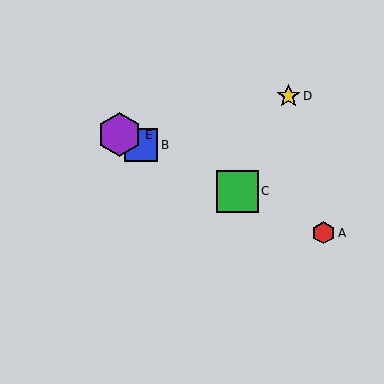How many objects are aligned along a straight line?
4 objects (A, B, C, E) are aligned along a straight line.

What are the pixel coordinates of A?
Object A is at (324, 233).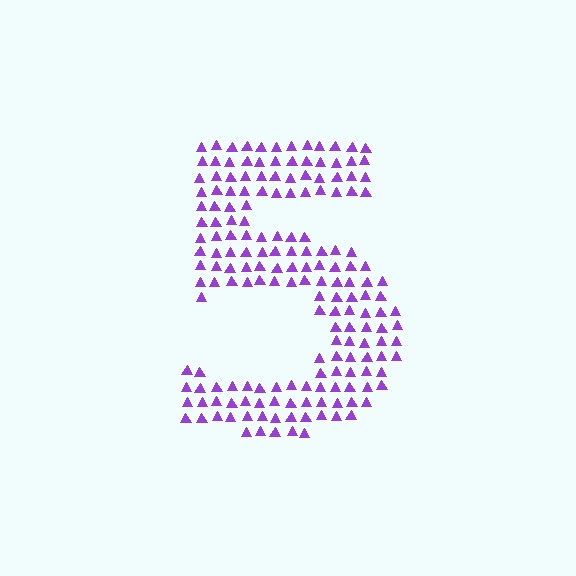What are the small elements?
The small elements are triangles.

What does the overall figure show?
The overall figure shows the digit 5.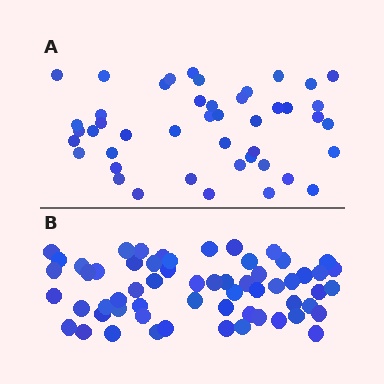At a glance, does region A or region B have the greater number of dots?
Region B (the bottom region) has more dots.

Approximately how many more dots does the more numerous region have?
Region B has approximately 15 more dots than region A.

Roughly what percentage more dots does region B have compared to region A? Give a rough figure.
About 35% more.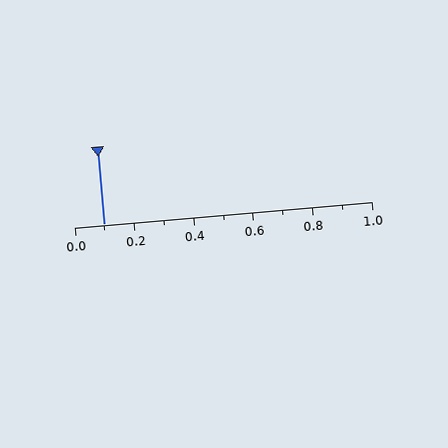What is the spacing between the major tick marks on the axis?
The major ticks are spaced 0.2 apart.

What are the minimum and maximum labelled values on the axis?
The axis runs from 0.0 to 1.0.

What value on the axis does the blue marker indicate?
The marker indicates approximately 0.1.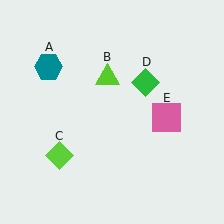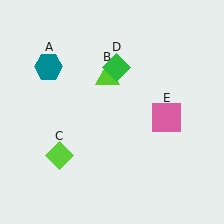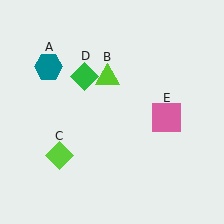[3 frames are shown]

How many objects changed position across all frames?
1 object changed position: green diamond (object D).